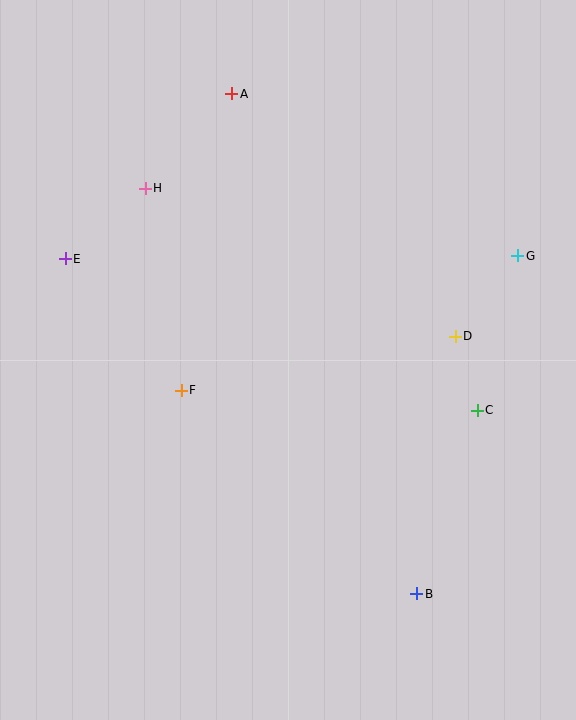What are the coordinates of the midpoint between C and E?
The midpoint between C and E is at (271, 335).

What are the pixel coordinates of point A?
Point A is at (232, 94).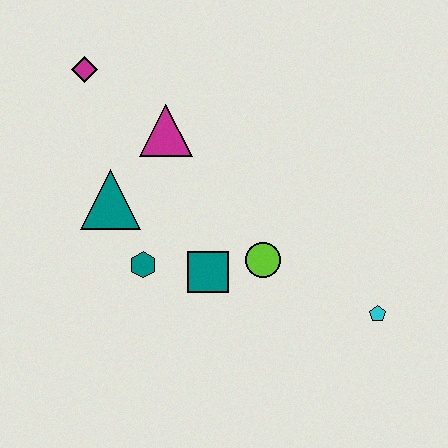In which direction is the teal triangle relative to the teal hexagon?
The teal triangle is above the teal hexagon.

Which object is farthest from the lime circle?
The magenta diamond is farthest from the lime circle.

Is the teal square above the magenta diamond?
No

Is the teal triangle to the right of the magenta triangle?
No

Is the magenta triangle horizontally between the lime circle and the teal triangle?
Yes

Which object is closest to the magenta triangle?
The teal triangle is closest to the magenta triangle.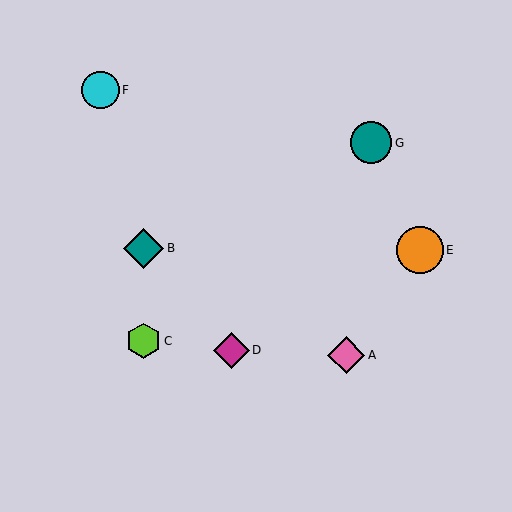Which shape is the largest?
The orange circle (labeled E) is the largest.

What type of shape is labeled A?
Shape A is a pink diamond.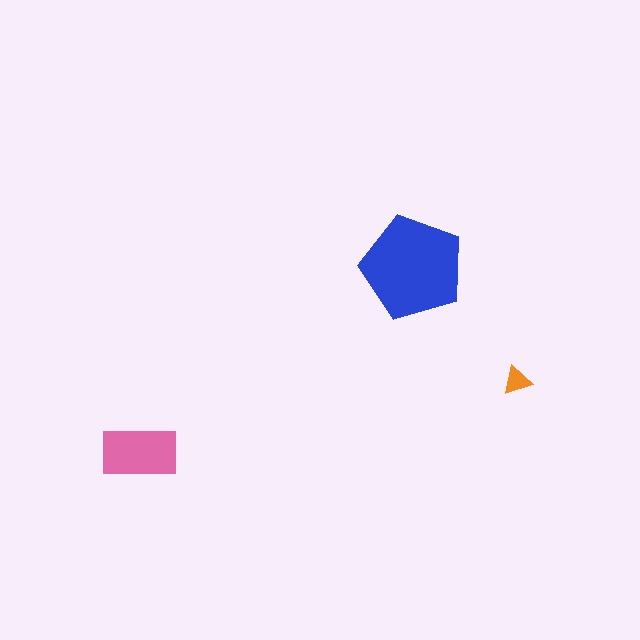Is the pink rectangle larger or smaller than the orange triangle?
Larger.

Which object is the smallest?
The orange triangle.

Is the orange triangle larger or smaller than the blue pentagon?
Smaller.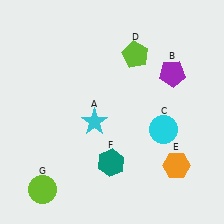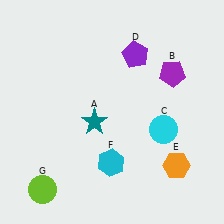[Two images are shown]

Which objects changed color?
A changed from cyan to teal. D changed from lime to purple. F changed from teal to cyan.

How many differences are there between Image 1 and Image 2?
There are 3 differences between the two images.